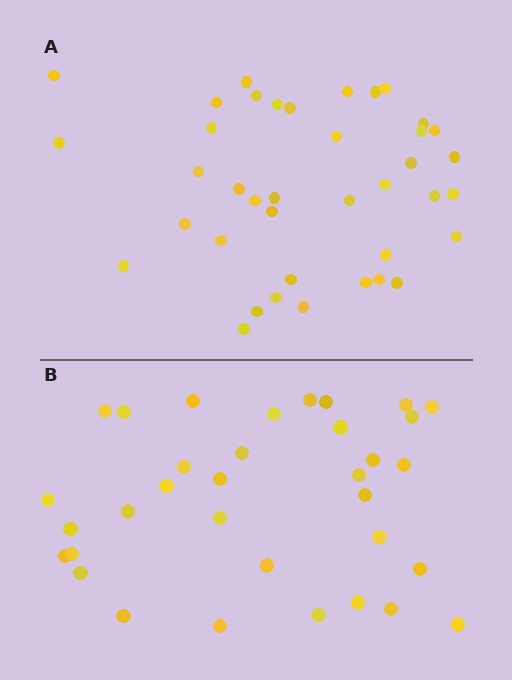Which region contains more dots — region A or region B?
Region A (the top region) has more dots.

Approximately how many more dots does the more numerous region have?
Region A has about 5 more dots than region B.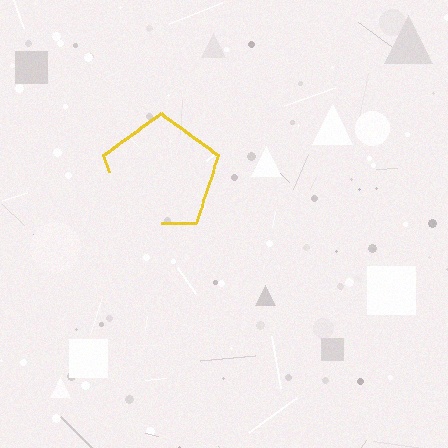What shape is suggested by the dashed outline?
The dashed outline suggests a pentagon.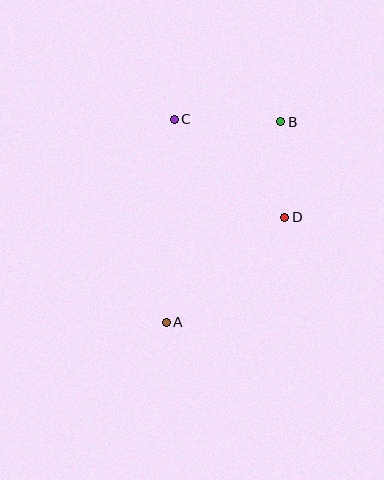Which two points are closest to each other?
Points B and D are closest to each other.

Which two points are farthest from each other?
Points A and B are farthest from each other.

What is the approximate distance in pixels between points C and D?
The distance between C and D is approximately 148 pixels.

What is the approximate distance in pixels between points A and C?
The distance between A and C is approximately 203 pixels.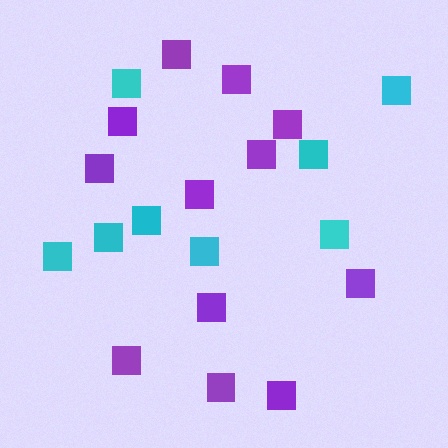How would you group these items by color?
There are 2 groups: one group of cyan squares (8) and one group of purple squares (12).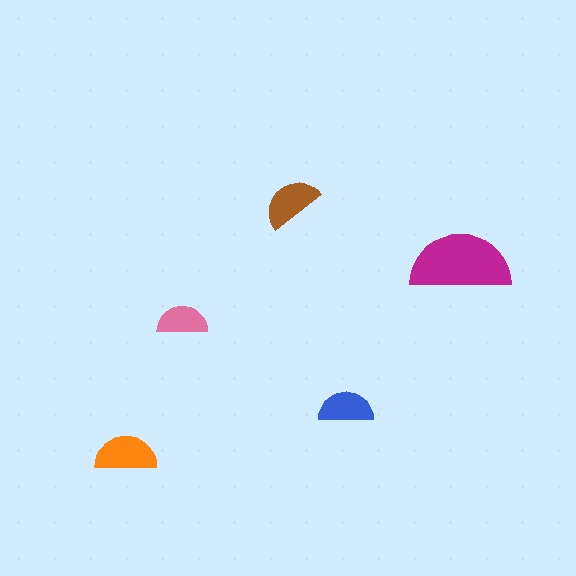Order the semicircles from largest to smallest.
the magenta one, the orange one, the brown one, the blue one, the pink one.